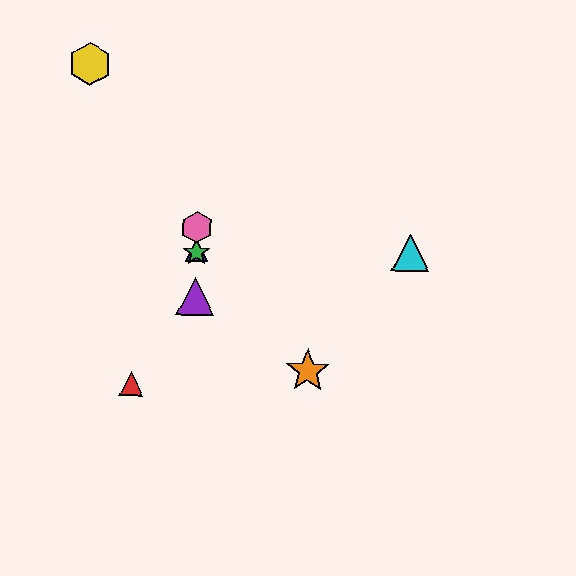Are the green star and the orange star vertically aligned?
No, the green star is at x≈196 and the orange star is at x≈308.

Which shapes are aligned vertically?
The blue triangle, the green star, the purple triangle, the pink hexagon are aligned vertically.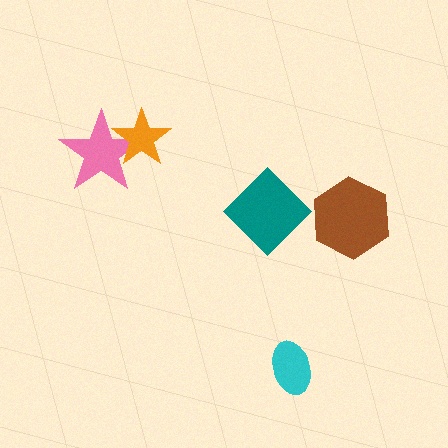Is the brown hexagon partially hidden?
No, no other shape covers it.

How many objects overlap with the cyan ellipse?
0 objects overlap with the cyan ellipse.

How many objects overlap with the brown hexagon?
0 objects overlap with the brown hexagon.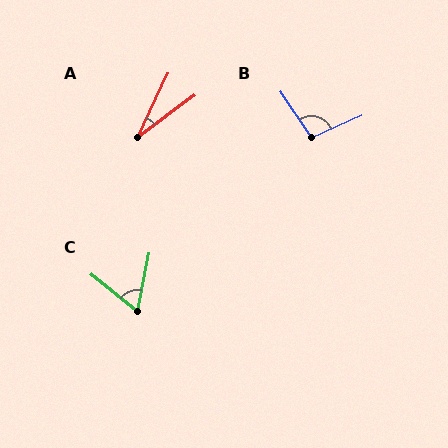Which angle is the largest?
B, at approximately 100 degrees.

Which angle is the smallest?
A, at approximately 28 degrees.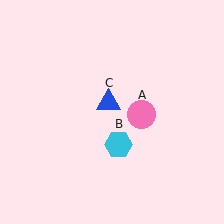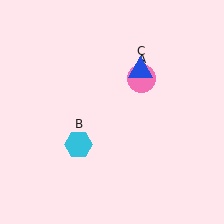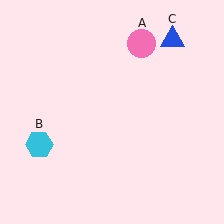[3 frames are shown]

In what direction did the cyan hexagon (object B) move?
The cyan hexagon (object B) moved left.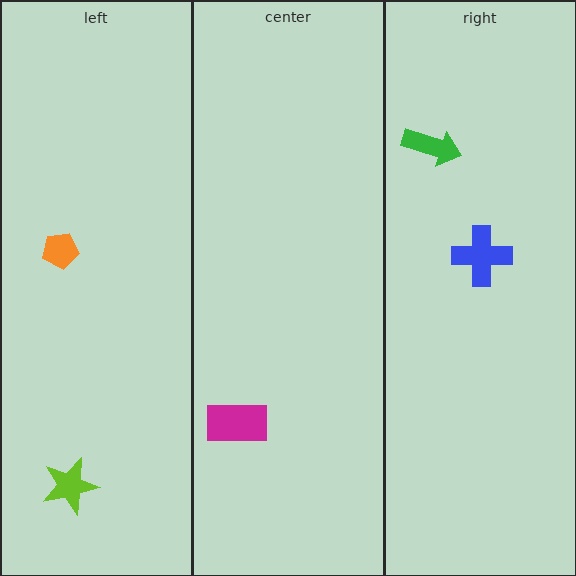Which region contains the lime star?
The left region.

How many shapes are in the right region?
2.